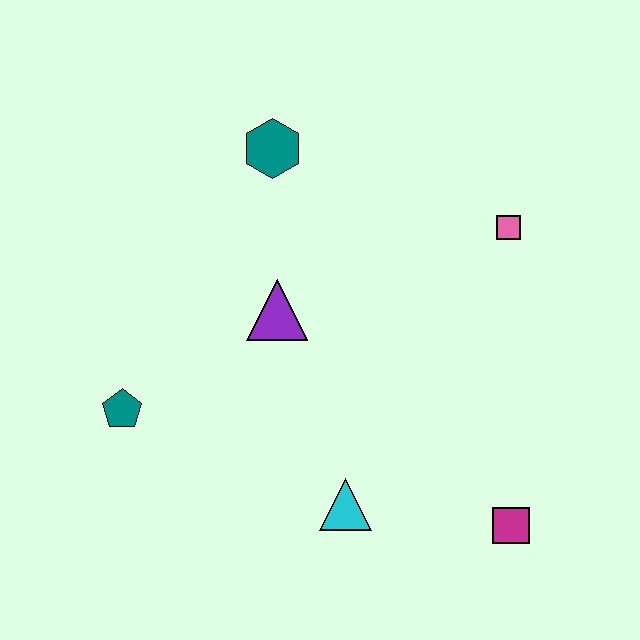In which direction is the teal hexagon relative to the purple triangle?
The teal hexagon is above the purple triangle.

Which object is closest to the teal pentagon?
The purple triangle is closest to the teal pentagon.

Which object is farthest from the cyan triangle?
The teal hexagon is farthest from the cyan triangle.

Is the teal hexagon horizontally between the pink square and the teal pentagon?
Yes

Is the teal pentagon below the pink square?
Yes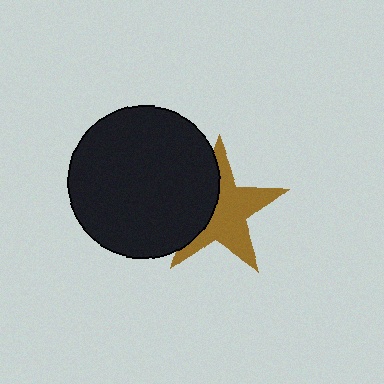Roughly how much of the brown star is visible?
About half of it is visible (roughly 61%).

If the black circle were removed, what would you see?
You would see the complete brown star.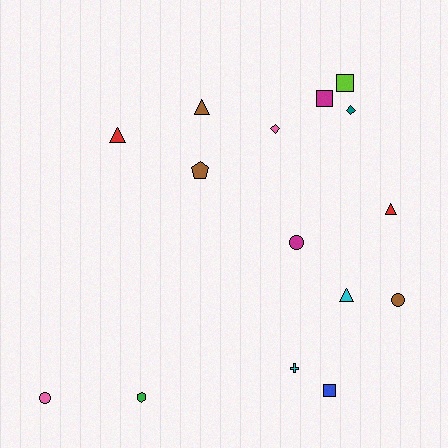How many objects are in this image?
There are 15 objects.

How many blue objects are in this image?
There is 1 blue object.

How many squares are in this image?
There are 3 squares.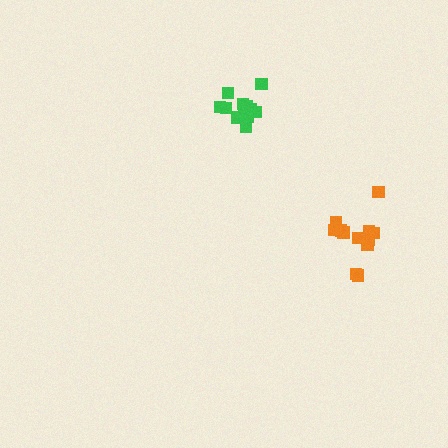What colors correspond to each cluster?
The clusters are colored: green, orange.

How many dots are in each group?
Group 1: 13 dots, Group 2: 12 dots (25 total).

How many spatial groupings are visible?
There are 2 spatial groupings.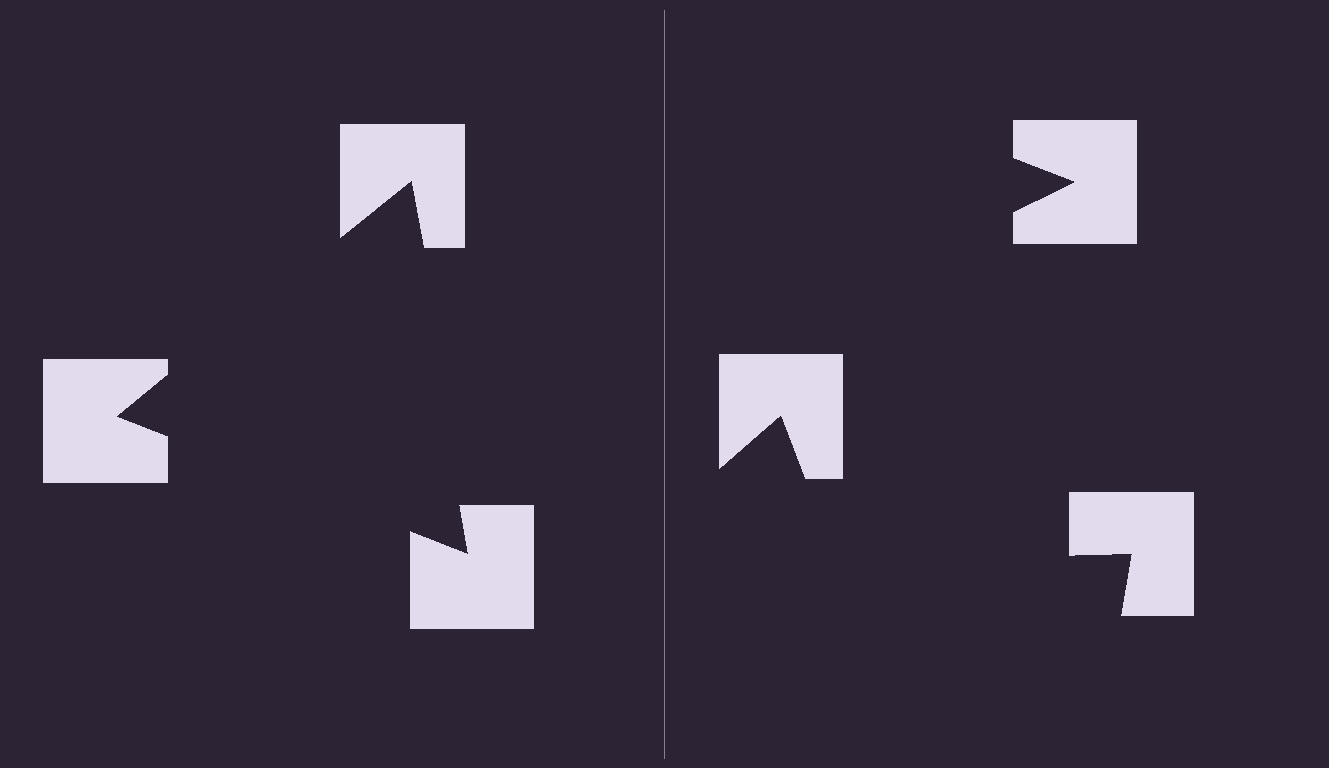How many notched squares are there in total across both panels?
6 — 3 on each side.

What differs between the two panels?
The notched squares are positioned identically on both sides; only the wedge orientations differ. On the left they align to a triangle; on the right they are misaligned.